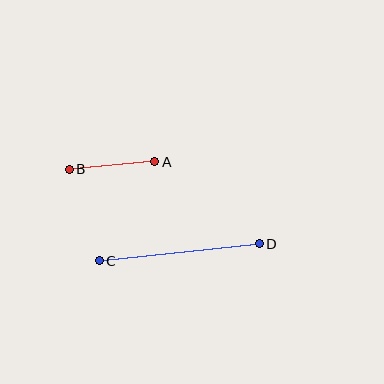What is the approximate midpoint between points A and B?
The midpoint is at approximately (112, 165) pixels.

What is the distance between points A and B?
The distance is approximately 86 pixels.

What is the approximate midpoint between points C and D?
The midpoint is at approximately (179, 252) pixels.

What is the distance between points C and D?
The distance is approximately 161 pixels.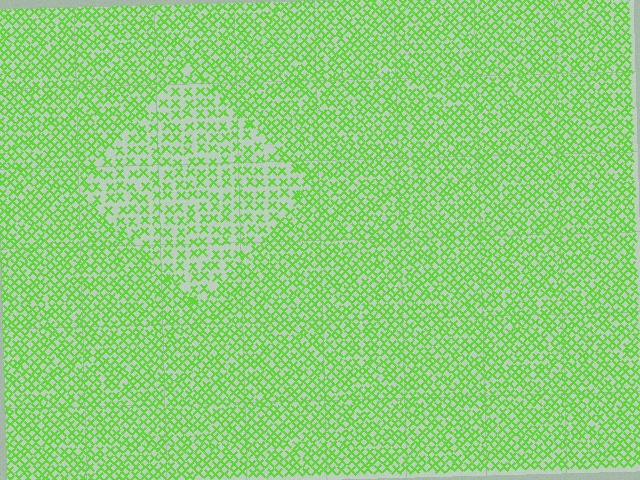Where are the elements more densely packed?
The elements are more densely packed outside the diamond boundary.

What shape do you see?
I see a diamond.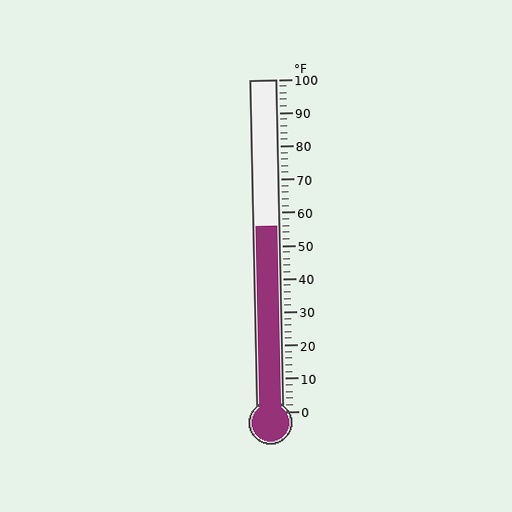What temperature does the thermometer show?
The thermometer shows approximately 56°F.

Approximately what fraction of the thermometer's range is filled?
The thermometer is filled to approximately 55% of its range.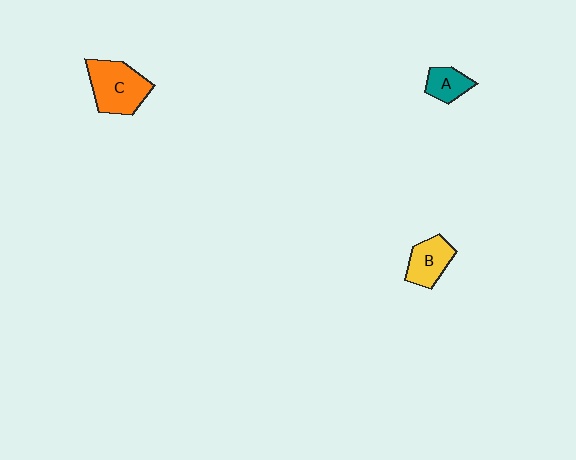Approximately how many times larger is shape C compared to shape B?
Approximately 1.5 times.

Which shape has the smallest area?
Shape A (teal).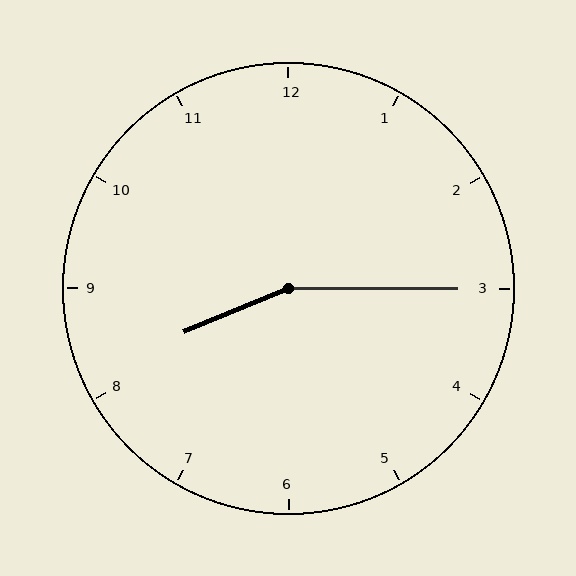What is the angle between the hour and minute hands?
Approximately 158 degrees.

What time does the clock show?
8:15.